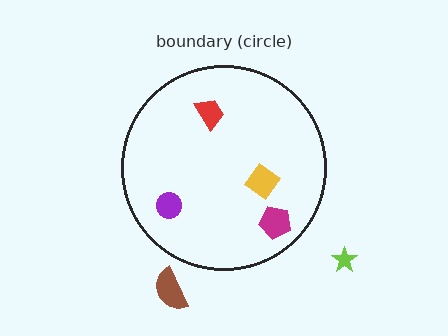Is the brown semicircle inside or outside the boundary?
Outside.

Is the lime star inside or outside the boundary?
Outside.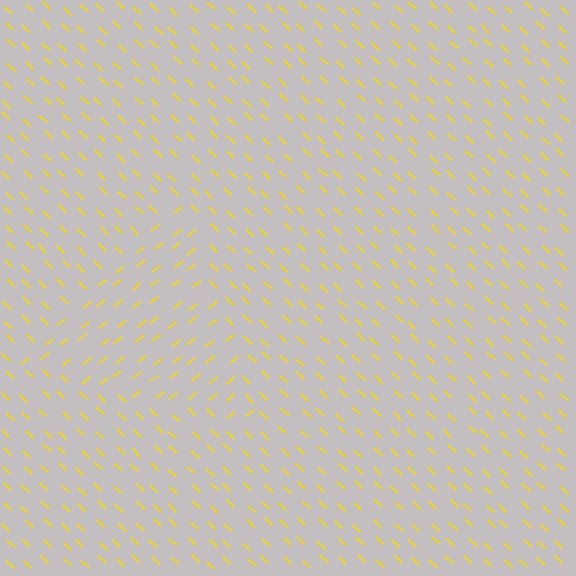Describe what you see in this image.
The image is filled with small yellow line segments. A triangle region in the image has lines oriented differently from the surrounding lines, creating a visible texture boundary.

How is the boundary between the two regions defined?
The boundary is defined purely by a change in line orientation (approximately 80 degrees difference). All lines are the same color and thickness.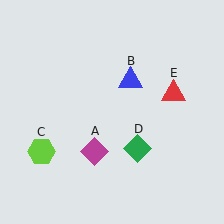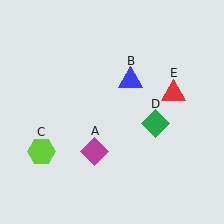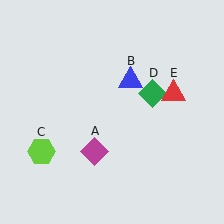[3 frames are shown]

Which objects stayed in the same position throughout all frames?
Magenta diamond (object A) and blue triangle (object B) and lime hexagon (object C) and red triangle (object E) remained stationary.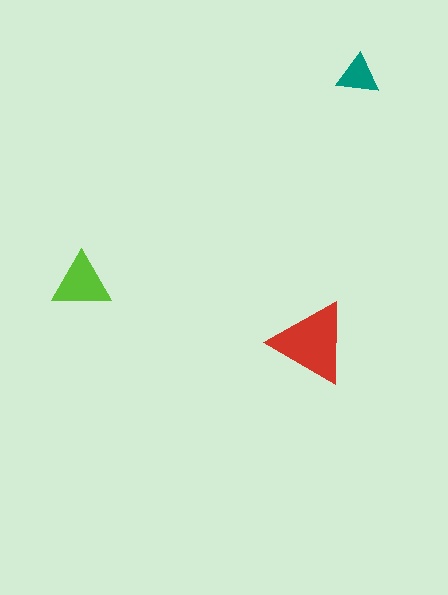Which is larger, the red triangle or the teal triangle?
The red one.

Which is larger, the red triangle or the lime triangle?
The red one.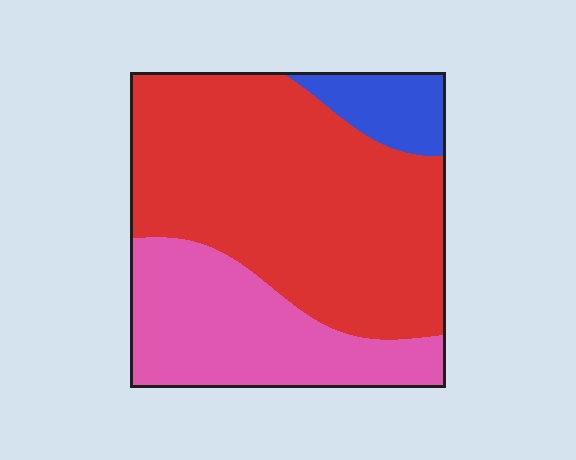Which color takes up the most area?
Red, at roughly 60%.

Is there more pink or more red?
Red.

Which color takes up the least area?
Blue, at roughly 10%.